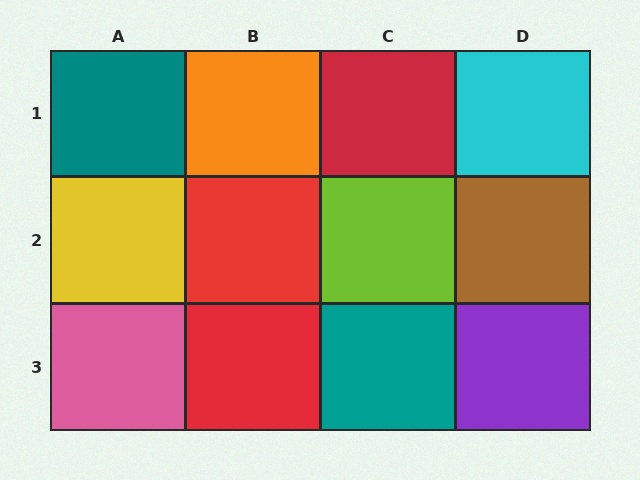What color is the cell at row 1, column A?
Teal.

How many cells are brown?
1 cell is brown.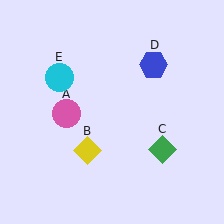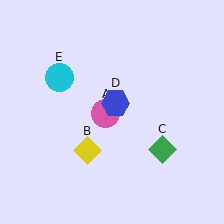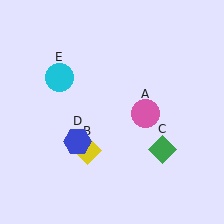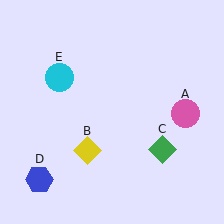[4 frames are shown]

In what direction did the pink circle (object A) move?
The pink circle (object A) moved right.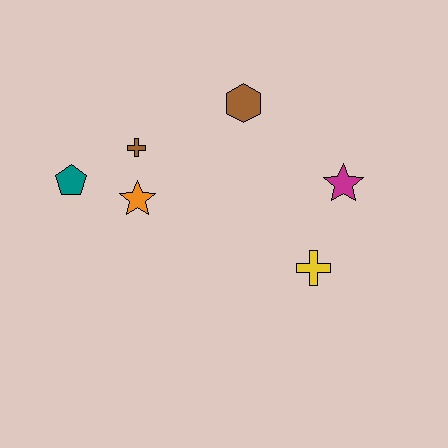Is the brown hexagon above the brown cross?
Yes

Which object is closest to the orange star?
The brown cross is closest to the orange star.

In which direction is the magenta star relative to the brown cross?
The magenta star is to the right of the brown cross.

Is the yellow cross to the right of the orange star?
Yes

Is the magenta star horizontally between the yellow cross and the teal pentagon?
No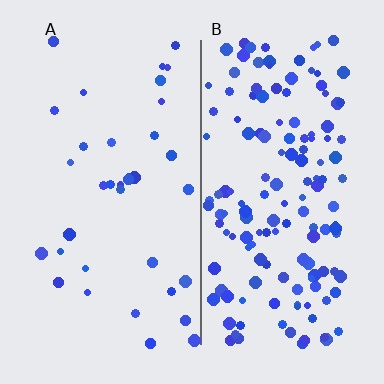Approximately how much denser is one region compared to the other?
Approximately 4.2× — region B over region A.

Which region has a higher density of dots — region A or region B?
B (the right).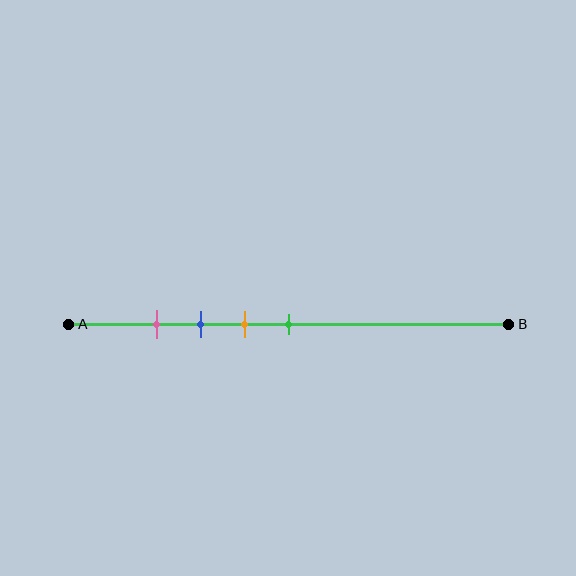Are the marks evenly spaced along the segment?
Yes, the marks are approximately evenly spaced.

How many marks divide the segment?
There are 4 marks dividing the segment.